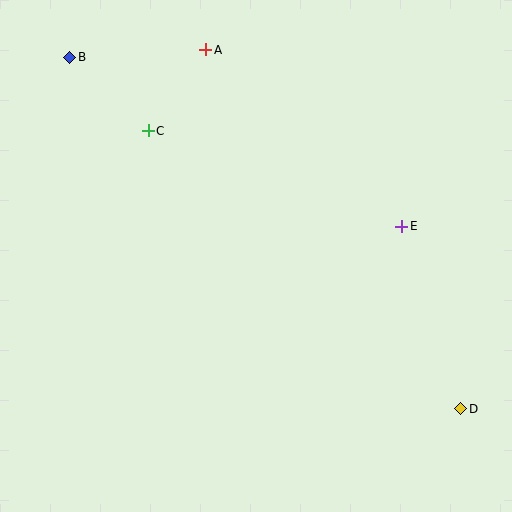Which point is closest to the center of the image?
Point E at (402, 226) is closest to the center.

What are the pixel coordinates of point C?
Point C is at (148, 131).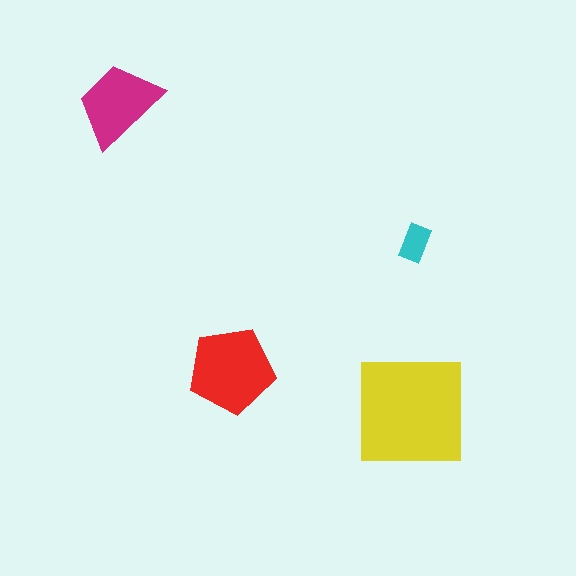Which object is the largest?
The yellow square.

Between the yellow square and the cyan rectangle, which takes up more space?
The yellow square.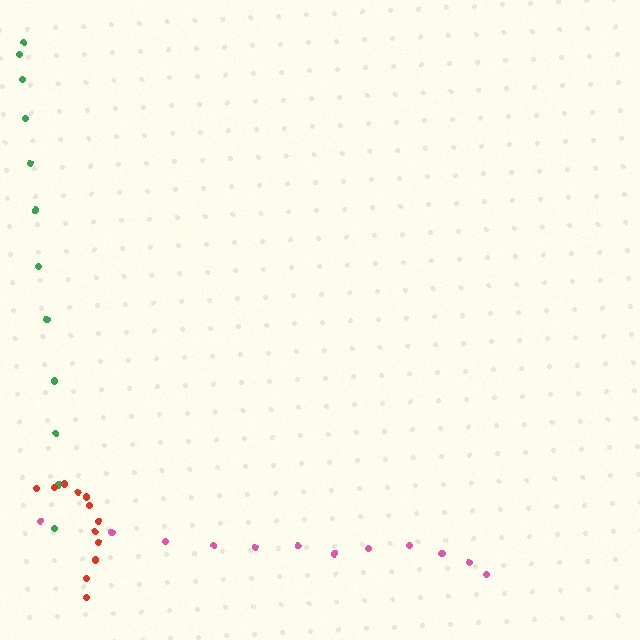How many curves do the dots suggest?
There are 3 distinct paths.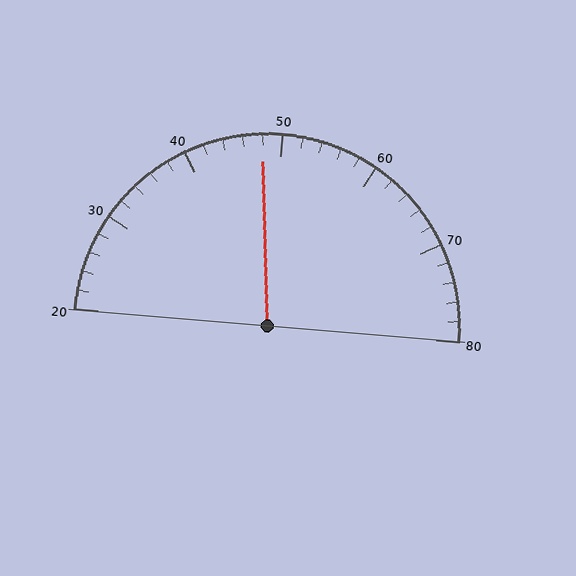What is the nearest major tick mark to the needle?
The nearest major tick mark is 50.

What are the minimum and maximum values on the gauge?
The gauge ranges from 20 to 80.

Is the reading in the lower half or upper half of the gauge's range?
The reading is in the lower half of the range (20 to 80).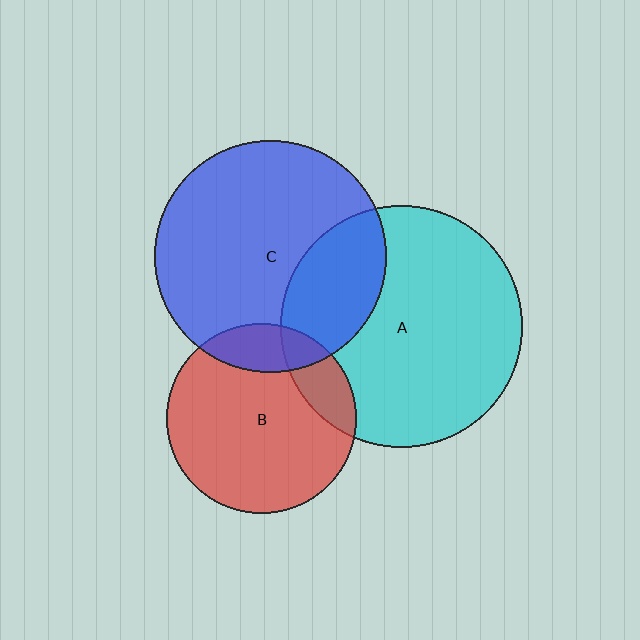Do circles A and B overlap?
Yes.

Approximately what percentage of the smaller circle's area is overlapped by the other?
Approximately 15%.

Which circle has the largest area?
Circle A (cyan).